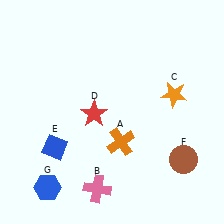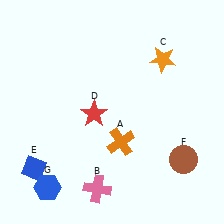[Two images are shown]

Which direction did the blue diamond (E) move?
The blue diamond (E) moved down.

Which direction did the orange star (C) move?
The orange star (C) moved up.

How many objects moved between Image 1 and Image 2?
2 objects moved between the two images.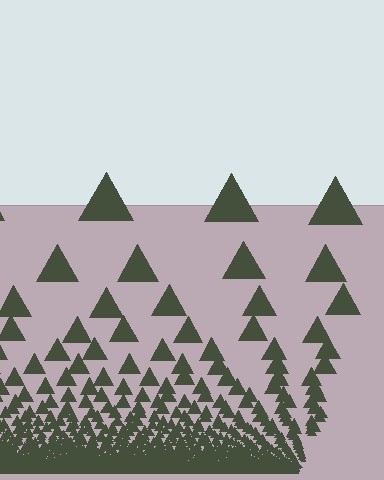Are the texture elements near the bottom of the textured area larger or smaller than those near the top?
Smaller. The gradient is inverted — elements near the bottom are smaller and denser.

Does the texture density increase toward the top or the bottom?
Density increases toward the bottom.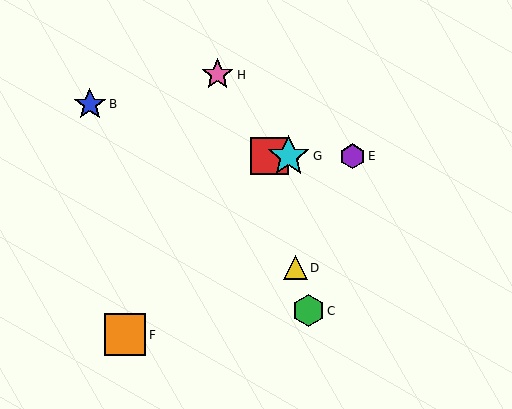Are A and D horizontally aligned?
No, A is at y≈156 and D is at y≈268.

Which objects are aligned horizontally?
Objects A, E, G are aligned horizontally.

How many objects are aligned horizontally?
3 objects (A, E, G) are aligned horizontally.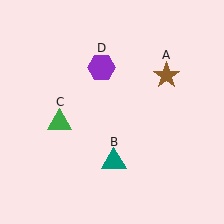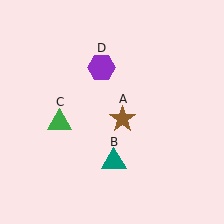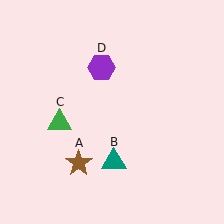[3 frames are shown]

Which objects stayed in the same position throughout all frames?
Teal triangle (object B) and green triangle (object C) and purple hexagon (object D) remained stationary.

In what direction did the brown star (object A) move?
The brown star (object A) moved down and to the left.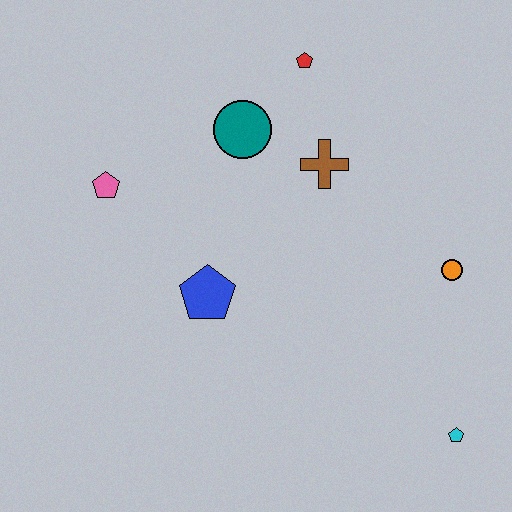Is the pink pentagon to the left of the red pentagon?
Yes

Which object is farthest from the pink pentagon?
The cyan pentagon is farthest from the pink pentagon.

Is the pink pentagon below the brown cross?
Yes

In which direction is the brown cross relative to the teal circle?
The brown cross is to the right of the teal circle.